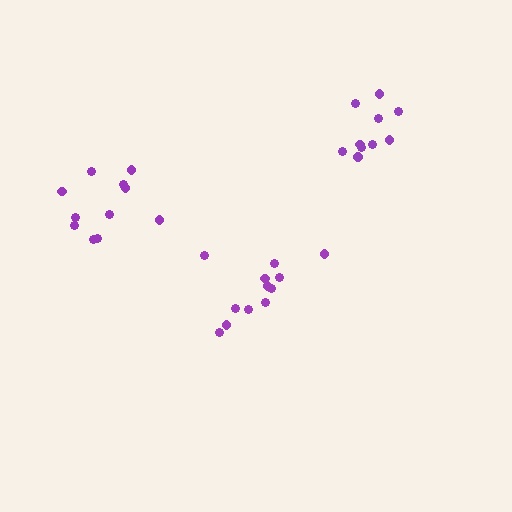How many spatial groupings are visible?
There are 3 spatial groupings.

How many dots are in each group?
Group 1: 12 dots, Group 2: 10 dots, Group 3: 11 dots (33 total).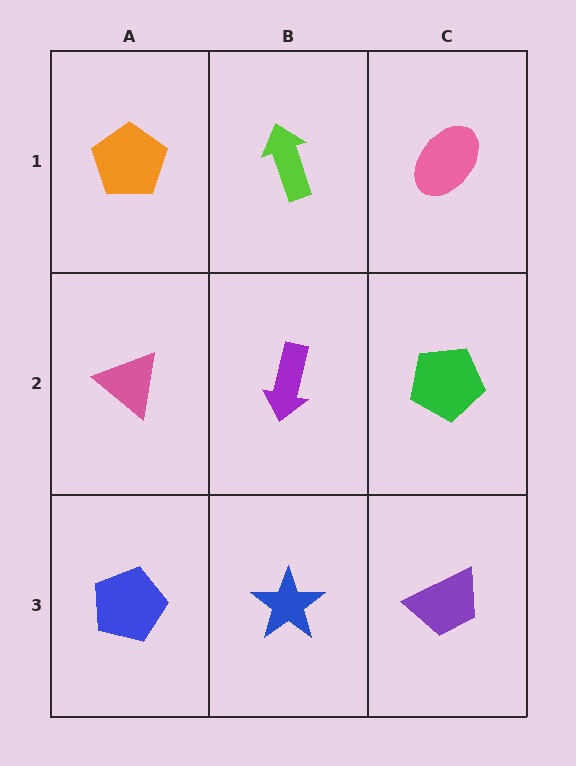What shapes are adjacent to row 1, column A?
A pink triangle (row 2, column A), a lime arrow (row 1, column B).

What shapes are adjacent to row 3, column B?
A purple arrow (row 2, column B), a blue pentagon (row 3, column A), a purple trapezoid (row 3, column C).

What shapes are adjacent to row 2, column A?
An orange pentagon (row 1, column A), a blue pentagon (row 3, column A), a purple arrow (row 2, column B).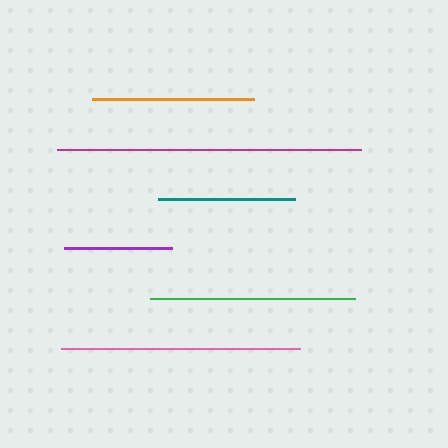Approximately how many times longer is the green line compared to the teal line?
The green line is approximately 1.5 times the length of the teal line.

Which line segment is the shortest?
The purple line is the shortest at approximately 109 pixels.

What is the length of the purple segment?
The purple segment is approximately 109 pixels long.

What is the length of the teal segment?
The teal segment is approximately 137 pixels long.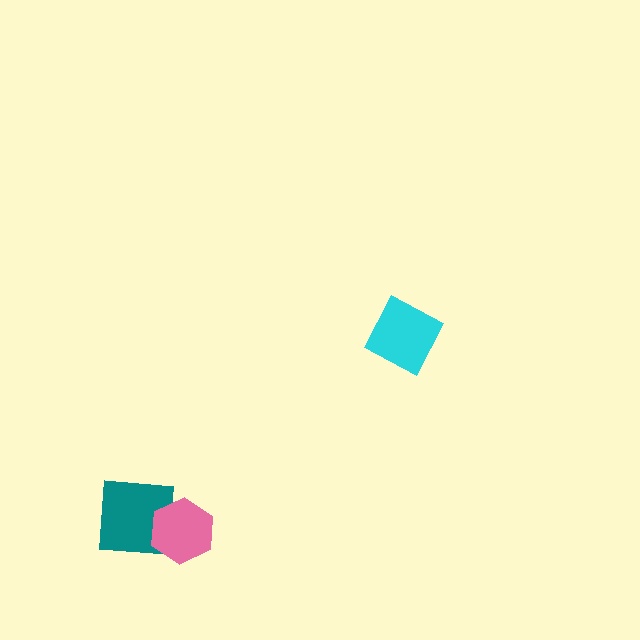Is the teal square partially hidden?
Yes, it is partially covered by another shape.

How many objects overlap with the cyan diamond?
0 objects overlap with the cyan diamond.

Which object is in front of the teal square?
The pink hexagon is in front of the teal square.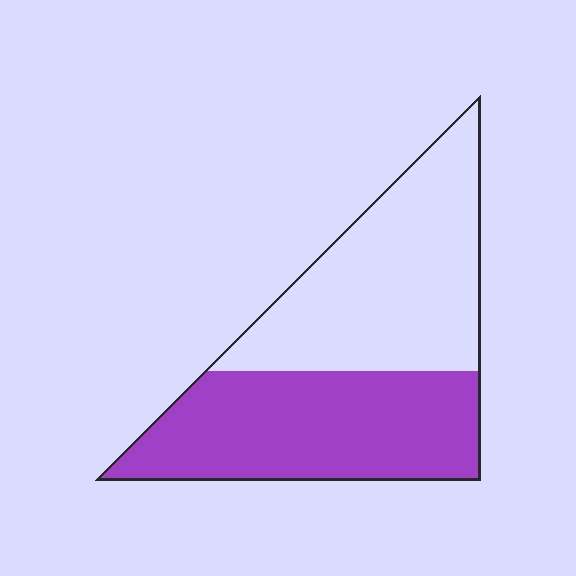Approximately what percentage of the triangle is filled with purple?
Approximately 50%.